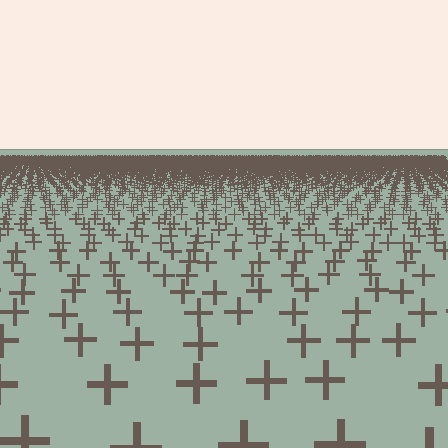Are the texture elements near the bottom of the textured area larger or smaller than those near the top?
Larger. Near the bottom, elements are closer to the viewer and appear at a bigger on-screen size.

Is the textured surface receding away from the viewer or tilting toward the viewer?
The surface is receding away from the viewer. Texture elements get smaller and denser toward the top.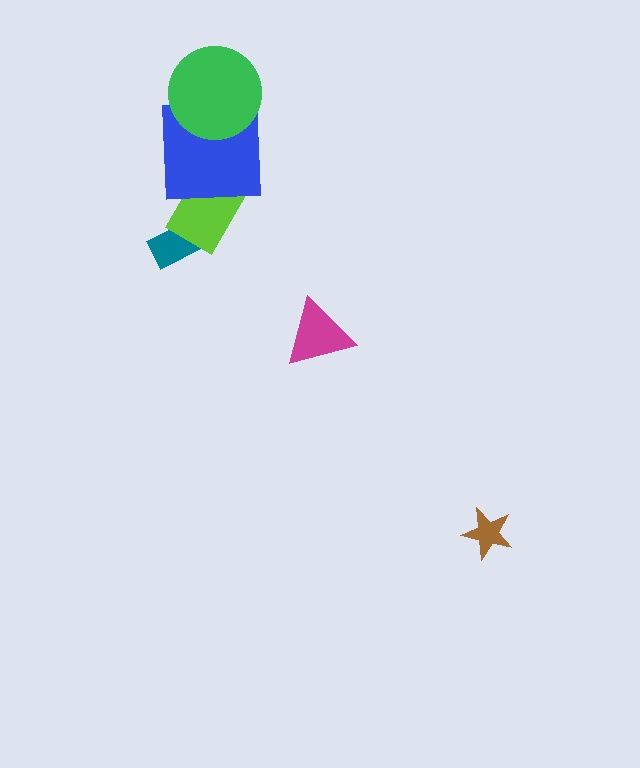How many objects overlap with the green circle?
1 object overlaps with the green circle.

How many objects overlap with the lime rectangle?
2 objects overlap with the lime rectangle.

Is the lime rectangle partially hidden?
Yes, it is partially covered by another shape.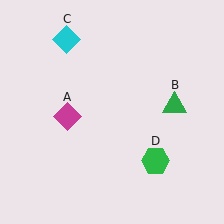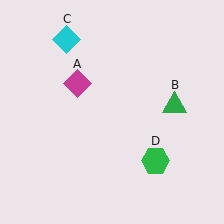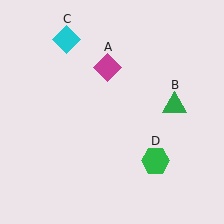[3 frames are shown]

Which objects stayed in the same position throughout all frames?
Green triangle (object B) and cyan diamond (object C) and green hexagon (object D) remained stationary.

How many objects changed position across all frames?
1 object changed position: magenta diamond (object A).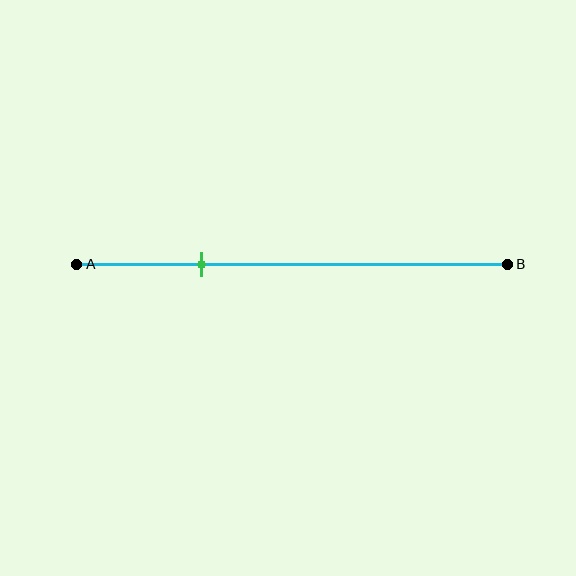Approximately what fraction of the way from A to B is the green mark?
The green mark is approximately 30% of the way from A to B.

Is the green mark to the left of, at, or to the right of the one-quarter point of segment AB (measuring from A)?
The green mark is to the right of the one-quarter point of segment AB.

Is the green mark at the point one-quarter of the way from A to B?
No, the mark is at about 30% from A, not at the 25% one-quarter point.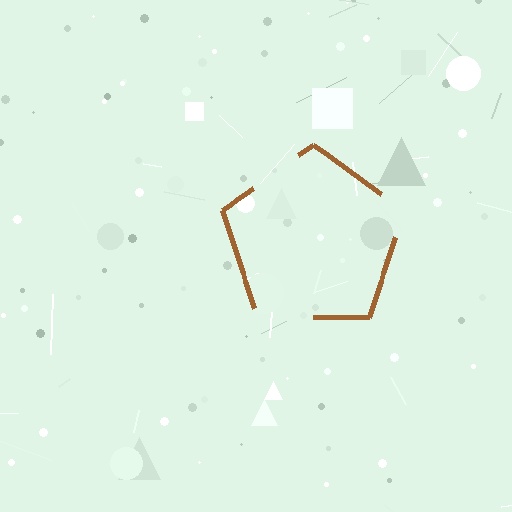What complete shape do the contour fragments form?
The contour fragments form a pentagon.